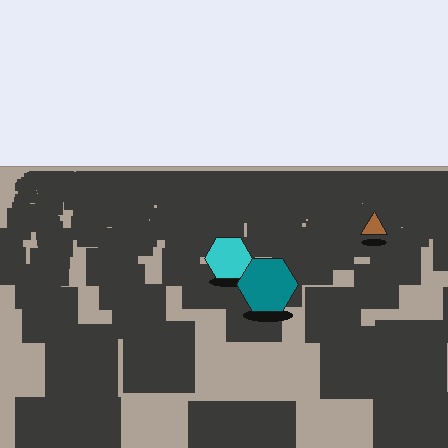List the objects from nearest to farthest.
From nearest to farthest: the teal hexagon, the cyan hexagon, the brown triangle.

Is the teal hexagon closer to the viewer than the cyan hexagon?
Yes. The teal hexagon is closer — you can tell from the texture gradient: the ground texture is coarser near it.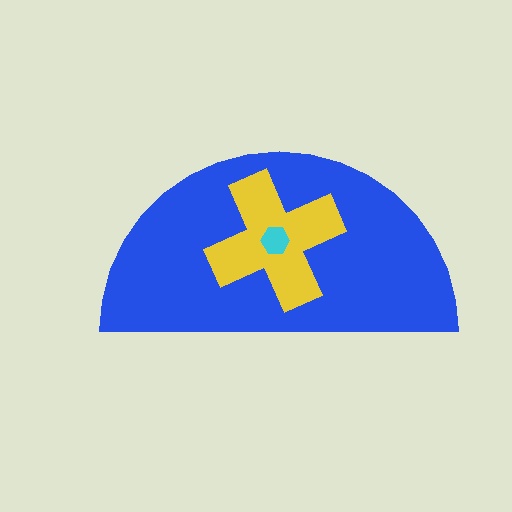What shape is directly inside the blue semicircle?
The yellow cross.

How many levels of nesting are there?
3.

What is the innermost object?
The cyan hexagon.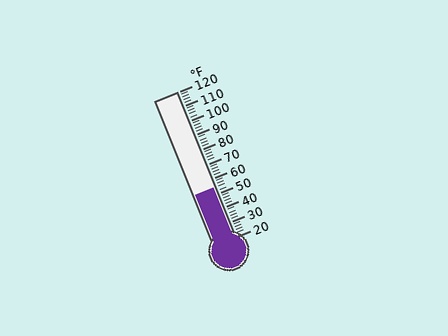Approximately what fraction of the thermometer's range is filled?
The thermometer is filled to approximately 35% of its range.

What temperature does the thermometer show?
The thermometer shows approximately 54°F.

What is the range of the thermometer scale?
The thermometer scale ranges from 20°F to 120°F.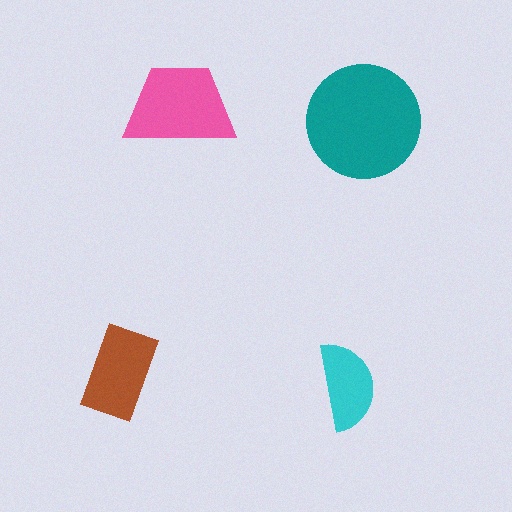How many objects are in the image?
There are 4 objects in the image.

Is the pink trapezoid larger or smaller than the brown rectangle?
Larger.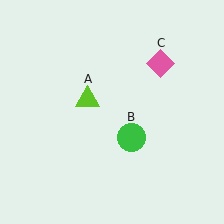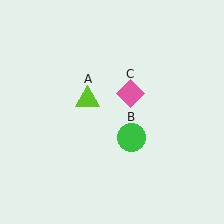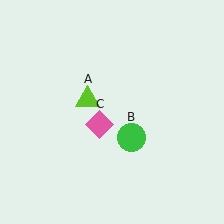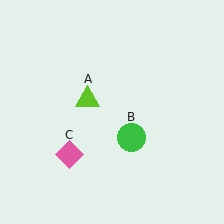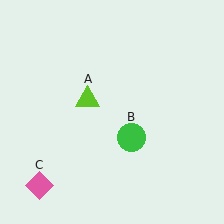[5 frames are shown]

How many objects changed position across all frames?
1 object changed position: pink diamond (object C).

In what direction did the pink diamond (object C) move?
The pink diamond (object C) moved down and to the left.